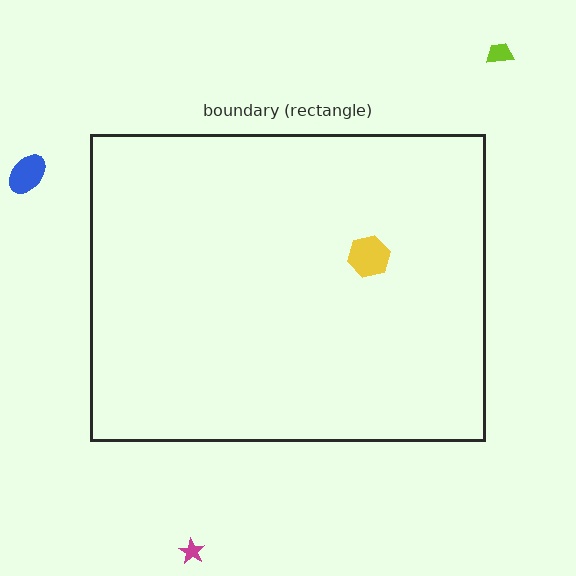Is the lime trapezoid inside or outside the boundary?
Outside.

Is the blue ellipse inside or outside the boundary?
Outside.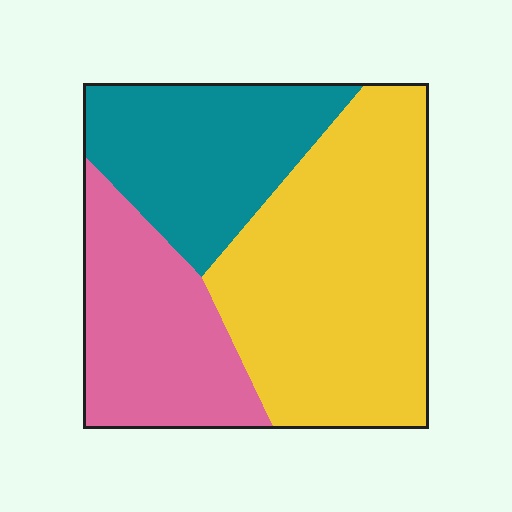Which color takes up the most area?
Yellow, at roughly 50%.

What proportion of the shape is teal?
Teal takes up between a quarter and a half of the shape.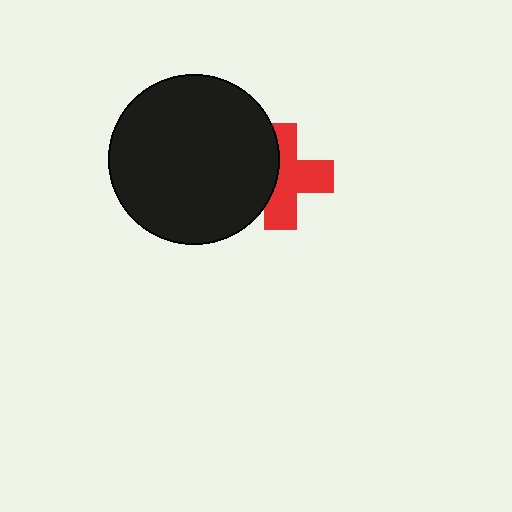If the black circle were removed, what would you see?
You would see the complete red cross.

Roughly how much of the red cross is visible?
About half of it is visible (roughly 62%).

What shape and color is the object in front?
The object in front is a black circle.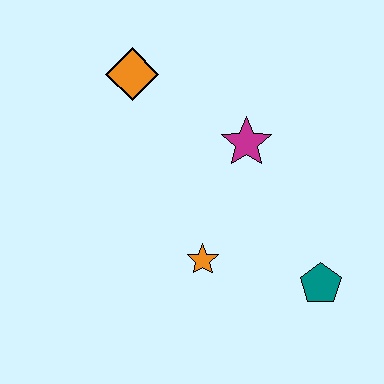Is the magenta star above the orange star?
Yes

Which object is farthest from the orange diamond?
The teal pentagon is farthest from the orange diamond.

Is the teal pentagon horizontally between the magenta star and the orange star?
No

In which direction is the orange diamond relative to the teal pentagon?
The orange diamond is above the teal pentagon.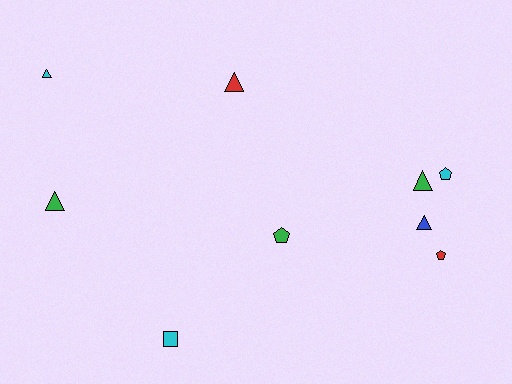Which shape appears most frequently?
Triangle, with 5 objects.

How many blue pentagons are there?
There are no blue pentagons.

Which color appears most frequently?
Green, with 3 objects.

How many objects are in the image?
There are 9 objects.